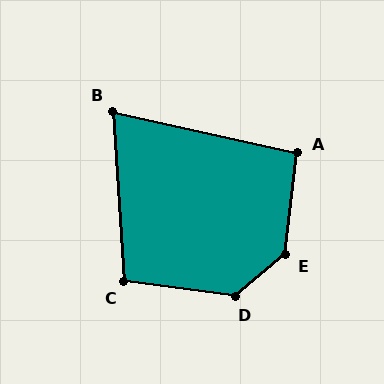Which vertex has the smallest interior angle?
B, at approximately 74 degrees.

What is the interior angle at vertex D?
Approximately 133 degrees (obtuse).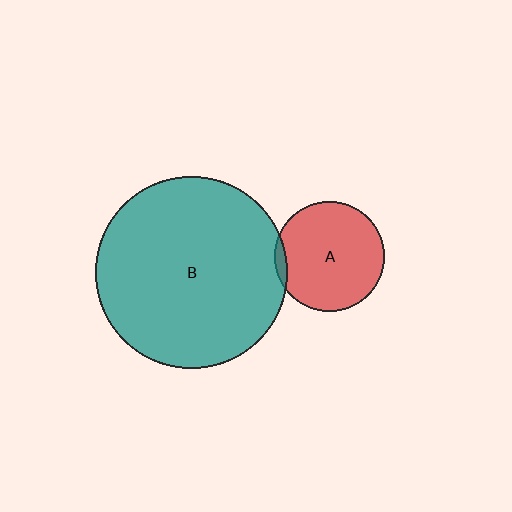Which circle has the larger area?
Circle B (teal).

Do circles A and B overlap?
Yes.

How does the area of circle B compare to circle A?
Approximately 3.1 times.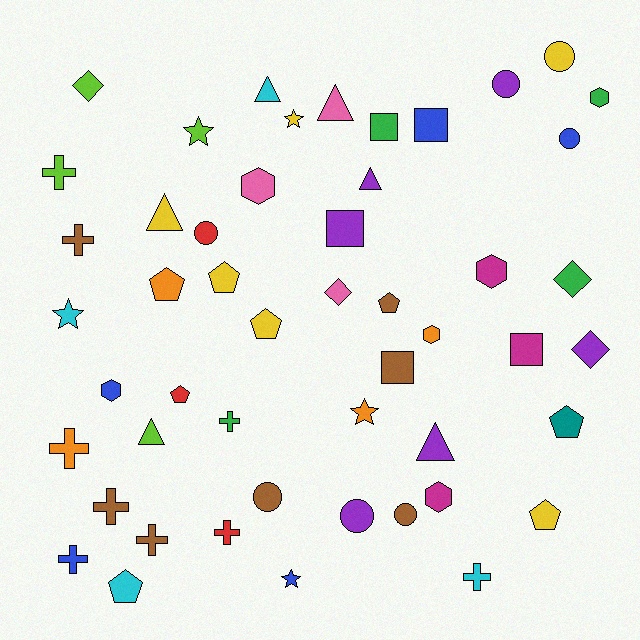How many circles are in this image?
There are 7 circles.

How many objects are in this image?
There are 50 objects.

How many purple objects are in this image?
There are 6 purple objects.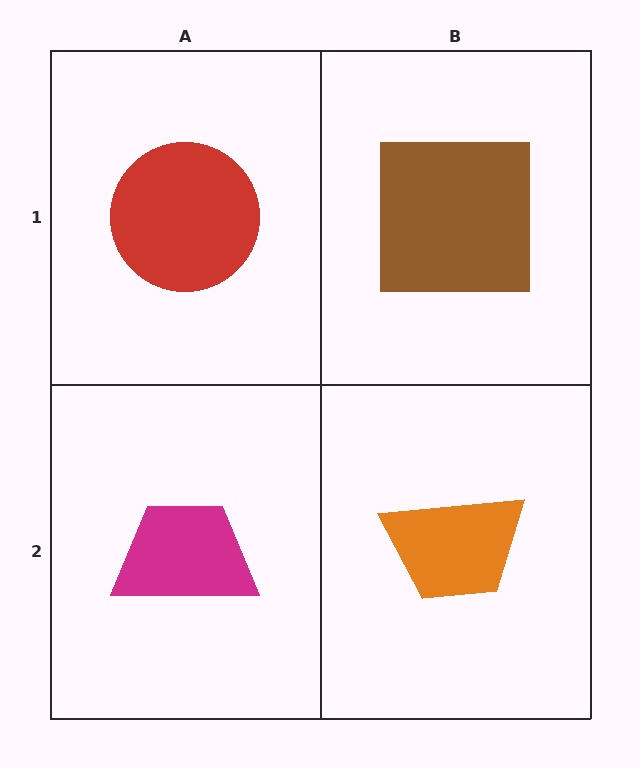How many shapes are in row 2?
2 shapes.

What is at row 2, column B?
An orange trapezoid.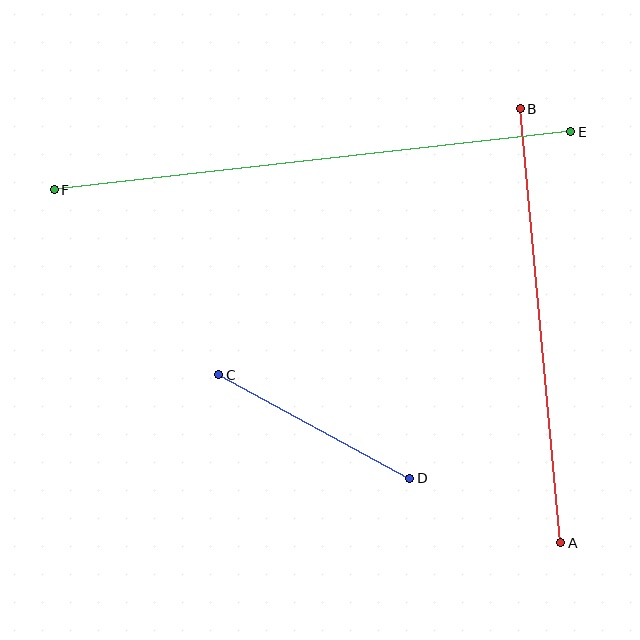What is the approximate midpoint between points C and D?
The midpoint is at approximately (314, 426) pixels.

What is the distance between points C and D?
The distance is approximately 217 pixels.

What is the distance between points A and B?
The distance is approximately 436 pixels.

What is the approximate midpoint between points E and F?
The midpoint is at approximately (312, 161) pixels.